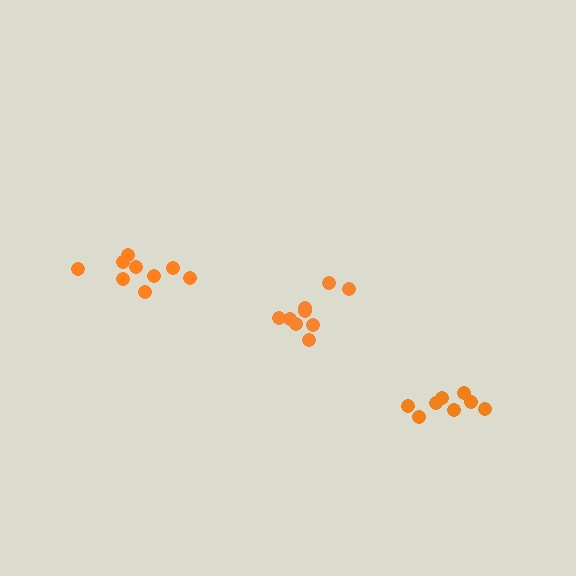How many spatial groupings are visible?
There are 3 spatial groupings.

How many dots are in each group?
Group 1: 8 dots, Group 2: 9 dots, Group 3: 9 dots (26 total).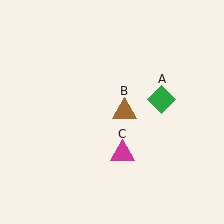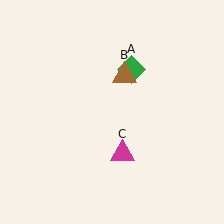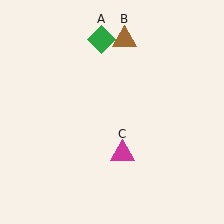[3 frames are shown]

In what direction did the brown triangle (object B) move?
The brown triangle (object B) moved up.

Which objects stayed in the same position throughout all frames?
Magenta triangle (object C) remained stationary.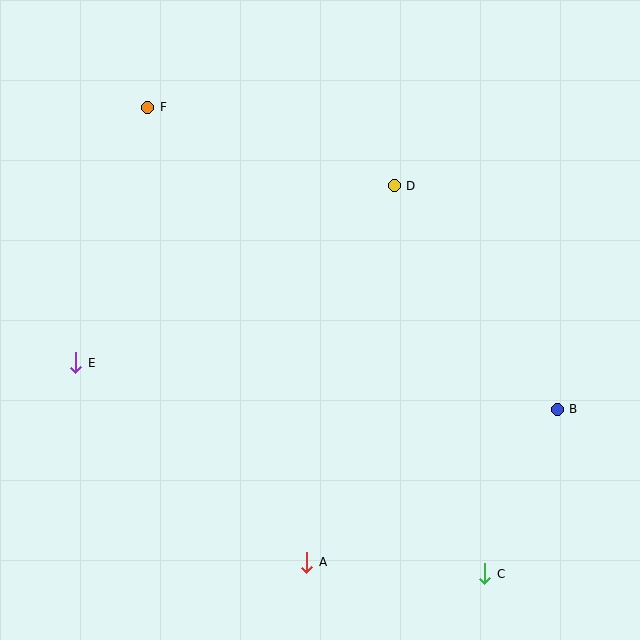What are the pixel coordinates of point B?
Point B is at (557, 409).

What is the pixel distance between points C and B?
The distance between C and B is 180 pixels.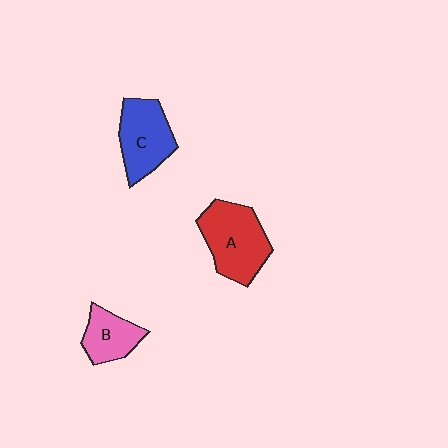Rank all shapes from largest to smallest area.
From largest to smallest: A (red), C (blue), B (pink).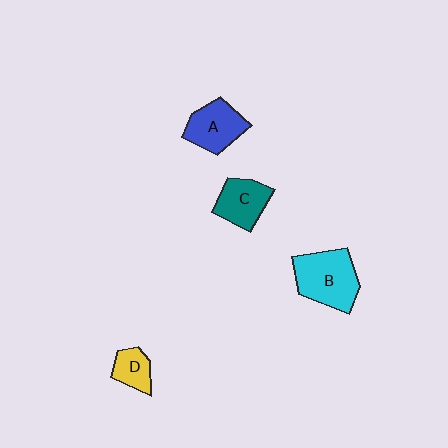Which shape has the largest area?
Shape B (cyan).